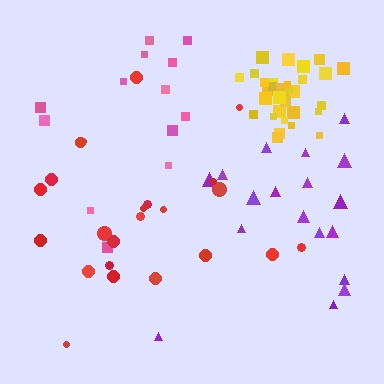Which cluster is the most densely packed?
Yellow.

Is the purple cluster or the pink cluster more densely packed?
Purple.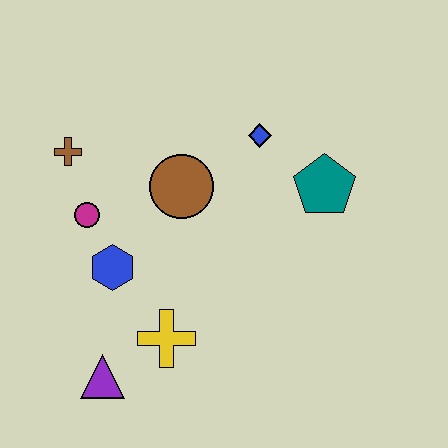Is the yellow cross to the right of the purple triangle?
Yes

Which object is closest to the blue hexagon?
The magenta circle is closest to the blue hexagon.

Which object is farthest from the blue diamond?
The purple triangle is farthest from the blue diamond.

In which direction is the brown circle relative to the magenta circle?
The brown circle is to the right of the magenta circle.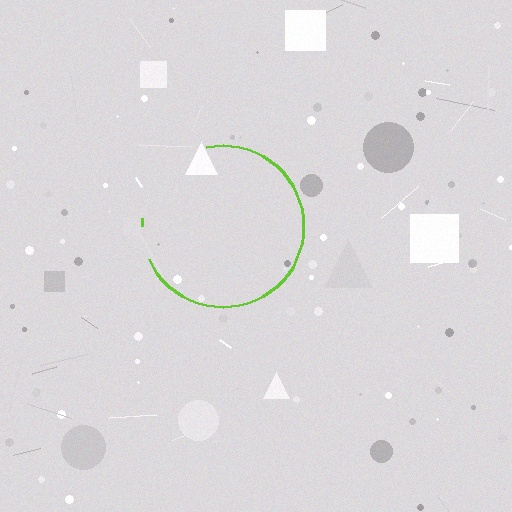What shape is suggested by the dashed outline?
The dashed outline suggests a circle.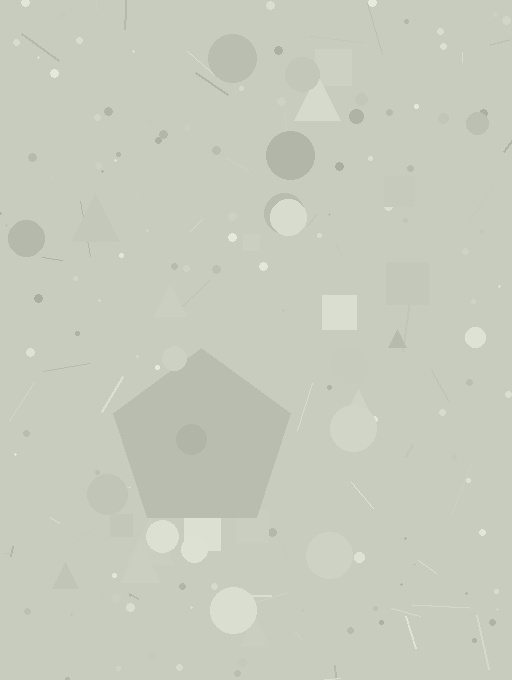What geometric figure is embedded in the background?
A pentagon is embedded in the background.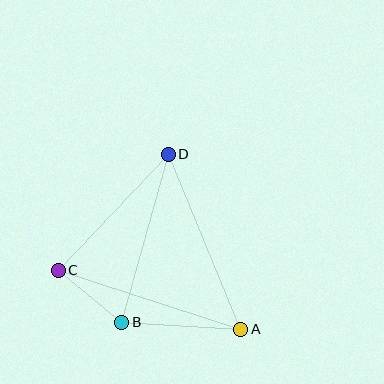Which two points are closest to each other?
Points B and C are closest to each other.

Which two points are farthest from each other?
Points A and C are farthest from each other.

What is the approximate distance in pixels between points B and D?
The distance between B and D is approximately 174 pixels.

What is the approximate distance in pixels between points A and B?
The distance between A and B is approximately 119 pixels.